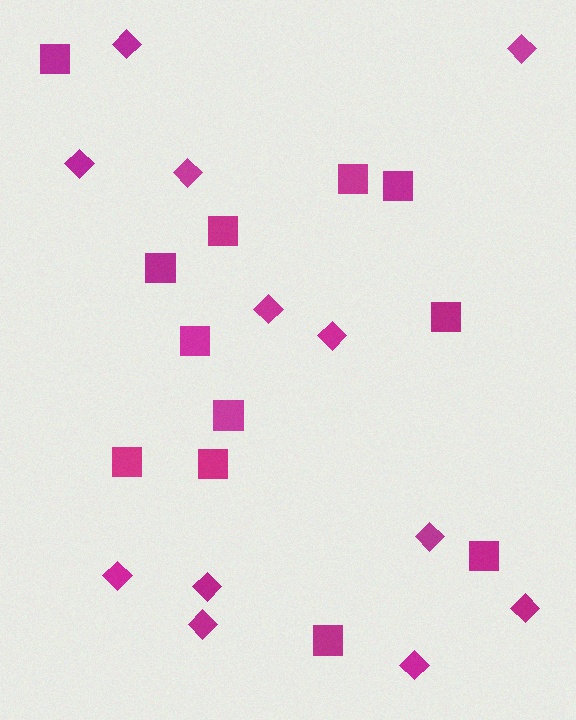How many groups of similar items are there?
There are 2 groups: one group of squares (12) and one group of diamonds (12).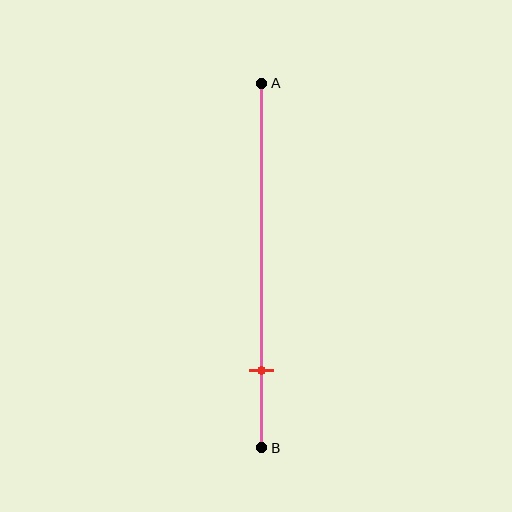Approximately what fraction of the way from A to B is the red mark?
The red mark is approximately 80% of the way from A to B.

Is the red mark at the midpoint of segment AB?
No, the mark is at about 80% from A, not at the 50% midpoint.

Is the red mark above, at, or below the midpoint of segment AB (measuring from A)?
The red mark is below the midpoint of segment AB.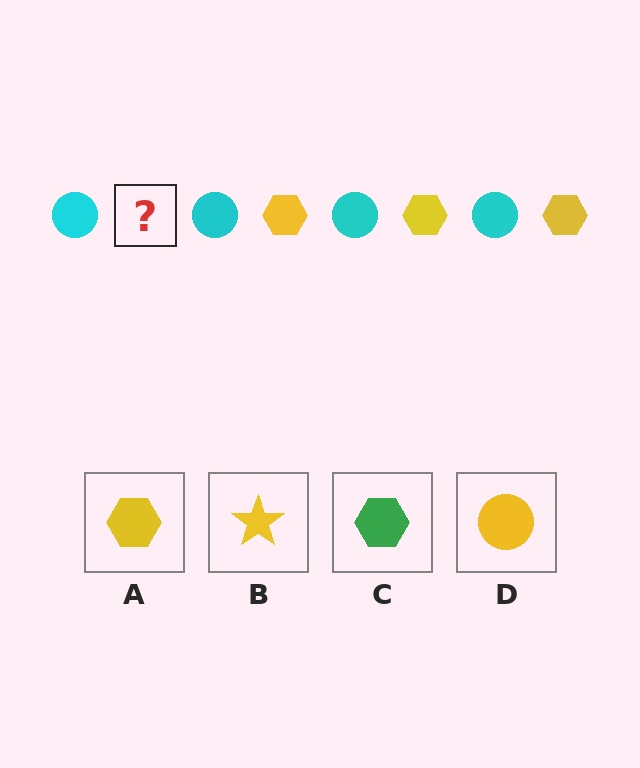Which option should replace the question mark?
Option A.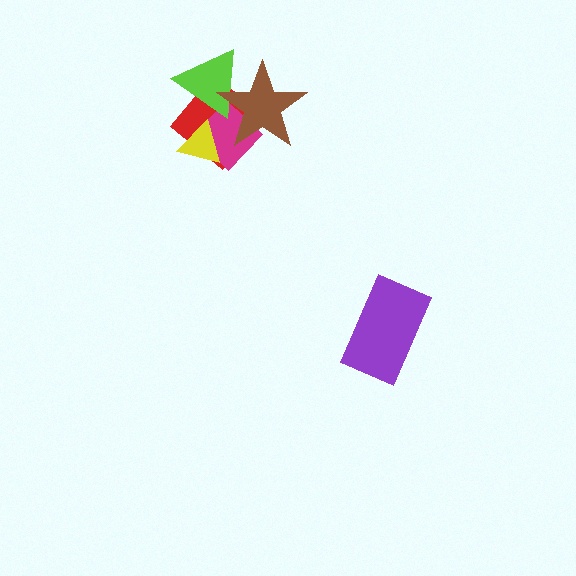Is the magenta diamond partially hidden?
Yes, it is partially covered by another shape.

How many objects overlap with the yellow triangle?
2 objects overlap with the yellow triangle.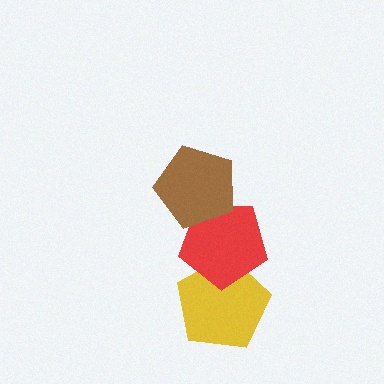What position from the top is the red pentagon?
The red pentagon is 2nd from the top.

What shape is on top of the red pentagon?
The brown pentagon is on top of the red pentagon.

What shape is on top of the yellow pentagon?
The red pentagon is on top of the yellow pentagon.